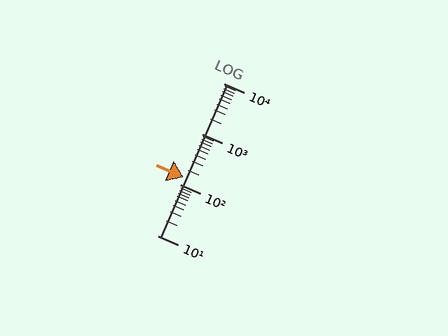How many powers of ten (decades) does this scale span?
The scale spans 3 decades, from 10 to 10000.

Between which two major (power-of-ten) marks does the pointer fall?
The pointer is between 100 and 1000.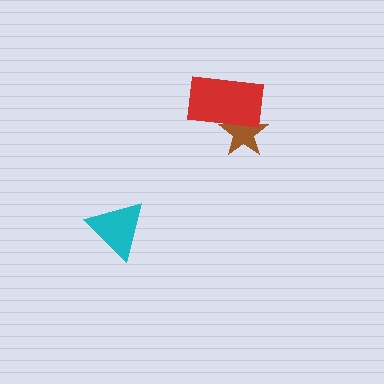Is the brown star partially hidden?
Yes, it is partially covered by another shape.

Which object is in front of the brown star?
The red rectangle is in front of the brown star.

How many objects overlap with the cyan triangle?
0 objects overlap with the cyan triangle.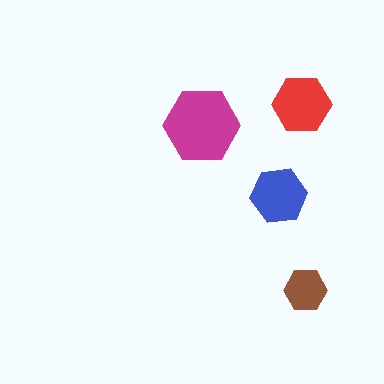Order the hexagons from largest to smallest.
the magenta one, the red one, the blue one, the brown one.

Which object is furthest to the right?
The brown hexagon is rightmost.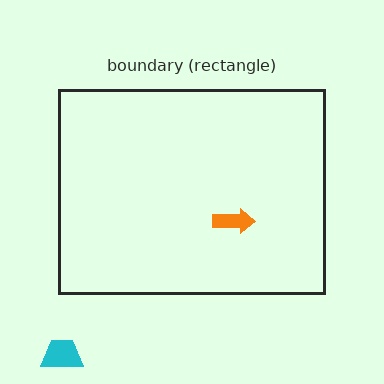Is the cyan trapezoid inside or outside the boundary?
Outside.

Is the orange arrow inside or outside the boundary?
Inside.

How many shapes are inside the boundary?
1 inside, 1 outside.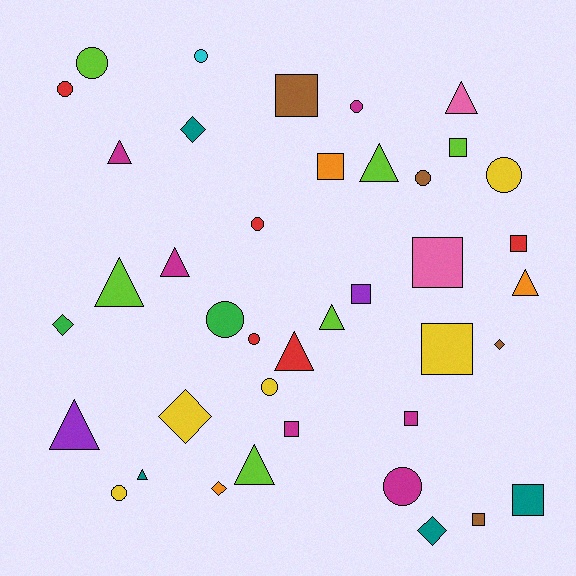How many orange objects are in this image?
There are 3 orange objects.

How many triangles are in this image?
There are 11 triangles.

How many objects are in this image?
There are 40 objects.